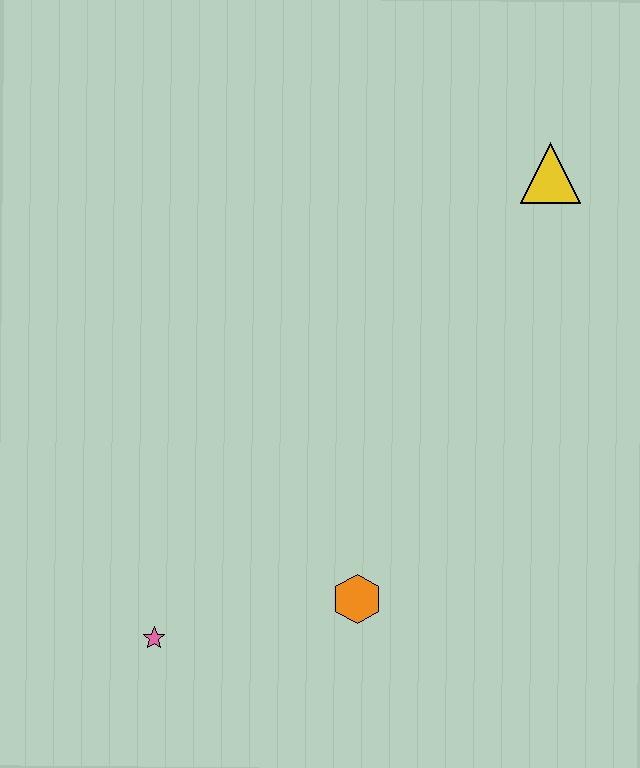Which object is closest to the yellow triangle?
The orange hexagon is closest to the yellow triangle.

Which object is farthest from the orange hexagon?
The yellow triangle is farthest from the orange hexagon.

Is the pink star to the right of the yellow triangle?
No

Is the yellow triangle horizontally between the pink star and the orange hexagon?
No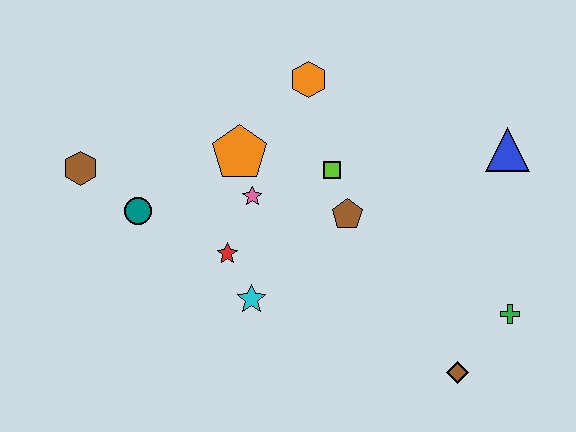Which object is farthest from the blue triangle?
The brown hexagon is farthest from the blue triangle.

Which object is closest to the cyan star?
The red star is closest to the cyan star.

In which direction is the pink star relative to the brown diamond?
The pink star is to the left of the brown diamond.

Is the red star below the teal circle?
Yes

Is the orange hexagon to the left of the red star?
No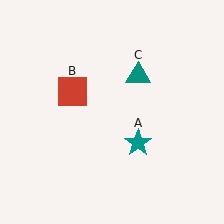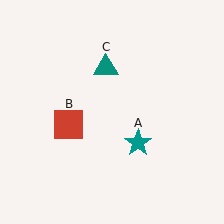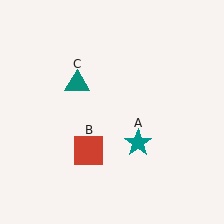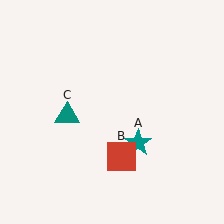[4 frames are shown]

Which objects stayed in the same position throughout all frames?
Teal star (object A) remained stationary.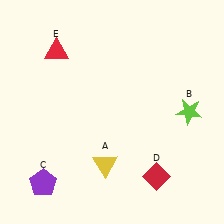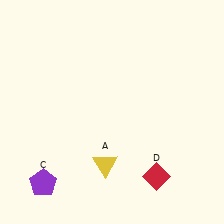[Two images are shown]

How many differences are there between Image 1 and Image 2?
There are 2 differences between the two images.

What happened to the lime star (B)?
The lime star (B) was removed in Image 2. It was in the top-right area of Image 1.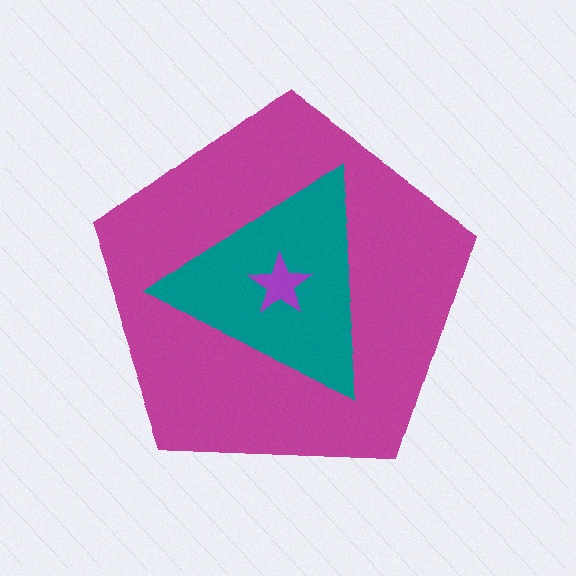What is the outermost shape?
The magenta pentagon.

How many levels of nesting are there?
3.